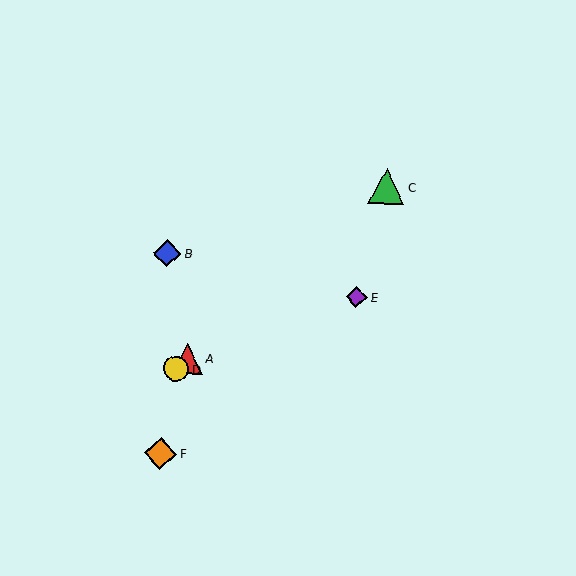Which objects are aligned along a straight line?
Objects A, C, D are aligned along a straight line.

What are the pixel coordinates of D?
Object D is at (176, 368).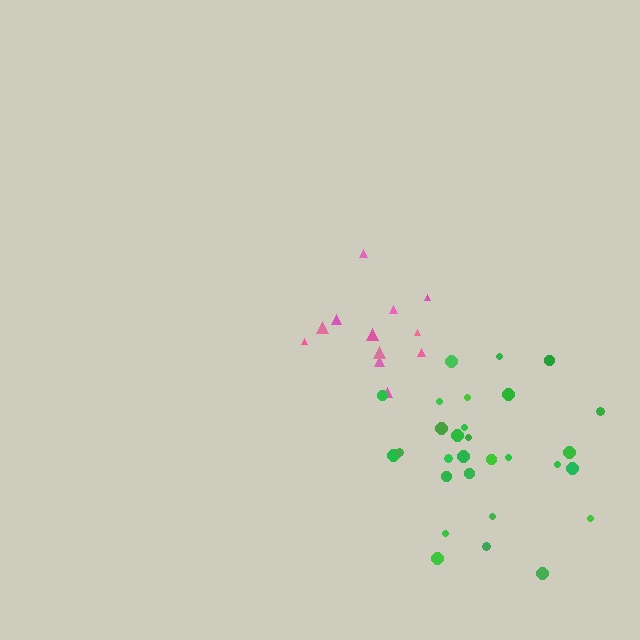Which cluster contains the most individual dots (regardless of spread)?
Green (29).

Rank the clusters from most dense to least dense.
green, pink.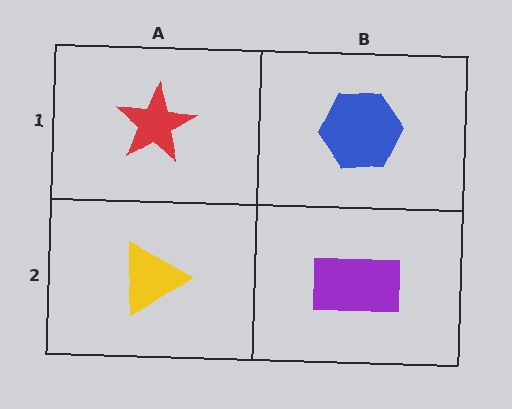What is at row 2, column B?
A purple rectangle.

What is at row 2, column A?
A yellow triangle.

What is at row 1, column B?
A blue hexagon.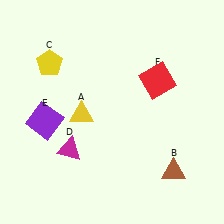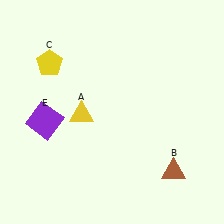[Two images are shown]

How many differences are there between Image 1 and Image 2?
There are 2 differences between the two images.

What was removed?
The red square (F), the magenta triangle (D) were removed in Image 2.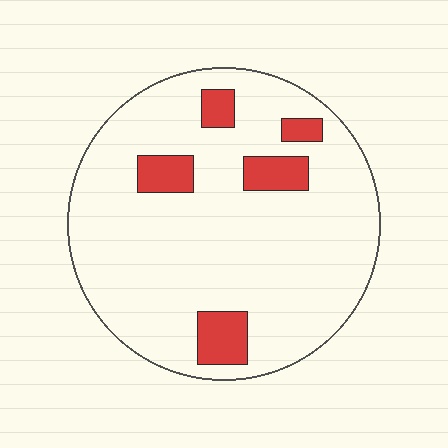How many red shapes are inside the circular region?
5.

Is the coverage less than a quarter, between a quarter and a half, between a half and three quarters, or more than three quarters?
Less than a quarter.